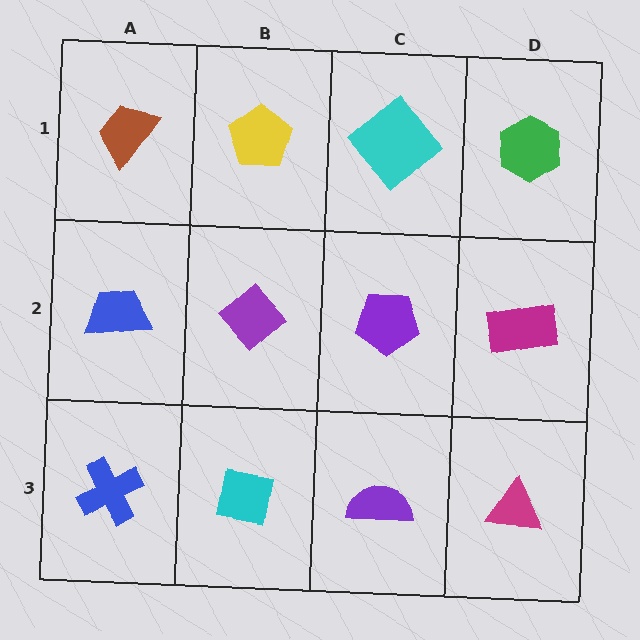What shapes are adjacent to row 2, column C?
A cyan diamond (row 1, column C), a purple semicircle (row 3, column C), a purple diamond (row 2, column B), a magenta rectangle (row 2, column D).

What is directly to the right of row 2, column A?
A purple diamond.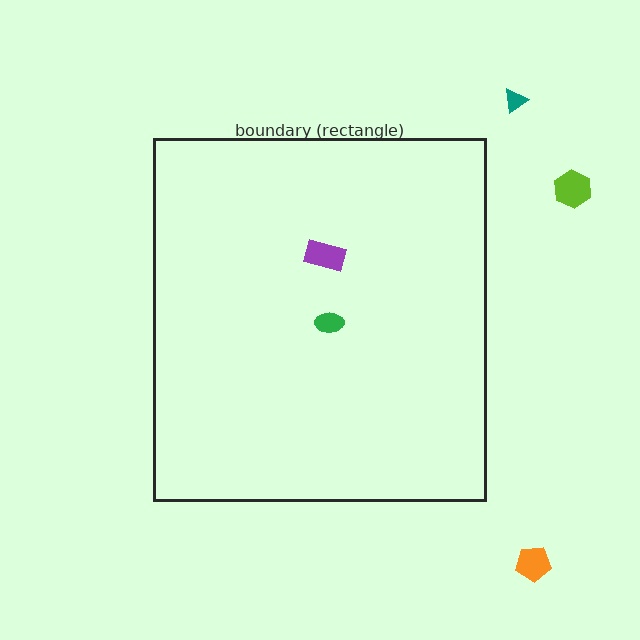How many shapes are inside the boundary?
2 inside, 3 outside.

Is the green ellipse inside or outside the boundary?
Inside.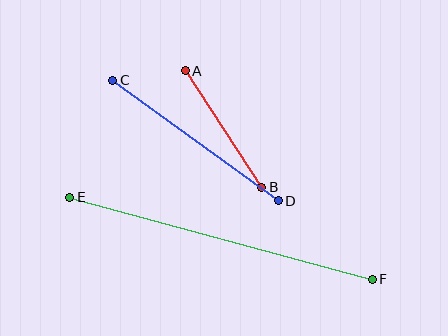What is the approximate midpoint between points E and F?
The midpoint is at approximately (221, 238) pixels.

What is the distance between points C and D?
The distance is approximately 205 pixels.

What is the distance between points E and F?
The distance is approximately 314 pixels.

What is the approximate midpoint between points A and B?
The midpoint is at approximately (224, 129) pixels.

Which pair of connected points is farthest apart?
Points E and F are farthest apart.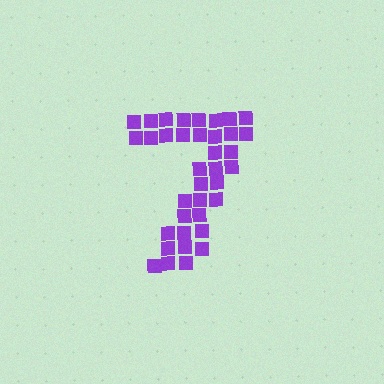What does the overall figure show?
The overall figure shows the digit 7.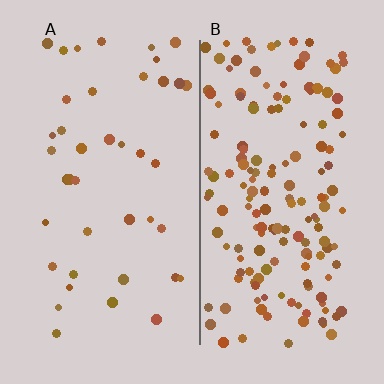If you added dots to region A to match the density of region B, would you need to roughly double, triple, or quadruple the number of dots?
Approximately quadruple.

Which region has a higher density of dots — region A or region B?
B (the right).